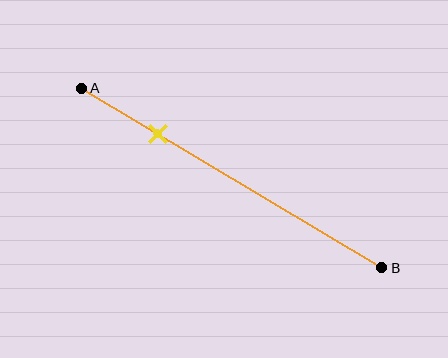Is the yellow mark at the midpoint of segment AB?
No, the mark is at about 25% from A, not at the 50% midpoint.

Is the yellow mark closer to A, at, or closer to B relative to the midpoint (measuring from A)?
The yellow mark is closer to point A than the midpoint of segment AB.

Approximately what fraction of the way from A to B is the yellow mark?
The yellow mark is approximately 25% of the way from A to B.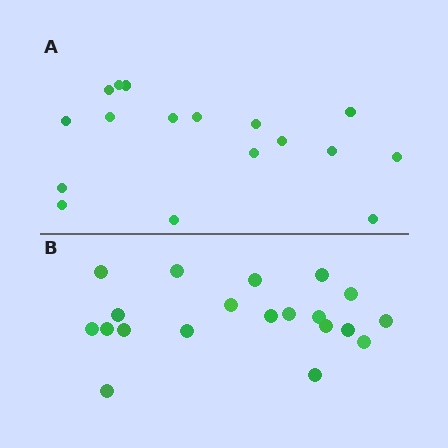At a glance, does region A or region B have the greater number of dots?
Region B (the bottom region) has more dots.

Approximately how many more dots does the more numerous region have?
Region B has just a few more — roughly 2 or 3 more dots than region A.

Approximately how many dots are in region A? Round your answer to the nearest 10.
About 20 dots. (The exact count is 17, which rounds to 20.)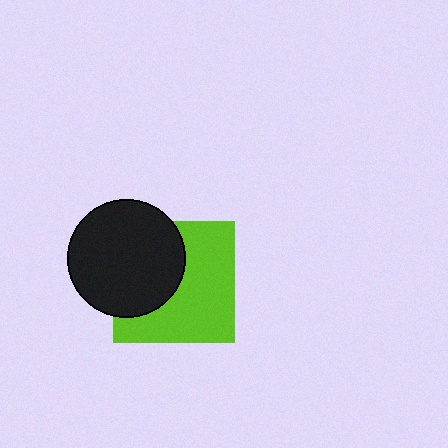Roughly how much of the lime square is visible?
About half of it is visible (roughly 59%).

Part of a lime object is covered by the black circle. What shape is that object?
It is a square.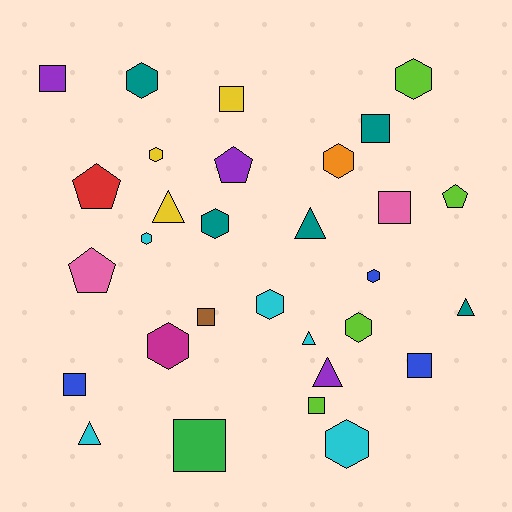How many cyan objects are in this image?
There are 5 cyan objects.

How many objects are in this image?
There are 30 objects.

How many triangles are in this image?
There are 6 triangles.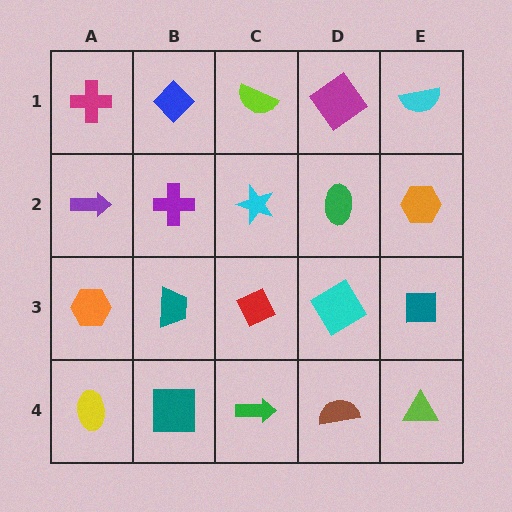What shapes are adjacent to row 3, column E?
An orange hexagon (row 2, column E), a lime triangle (row 4, column E), a cyan diamond (row 3, column D).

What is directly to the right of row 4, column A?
A teal square.